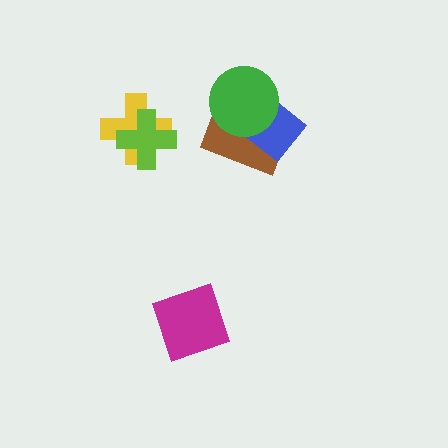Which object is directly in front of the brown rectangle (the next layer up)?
The blue diamond is directly in front of the brown rectangle.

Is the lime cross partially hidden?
No, no other shape covers it.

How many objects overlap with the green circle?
2 objects overlap with the green circle.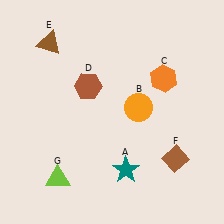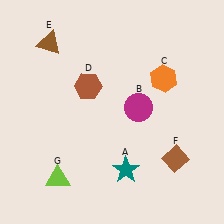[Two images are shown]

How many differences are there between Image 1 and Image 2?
There is 1 difference between the two images.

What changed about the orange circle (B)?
In Image 1, B is orange. In Image 2, it changed to magenta.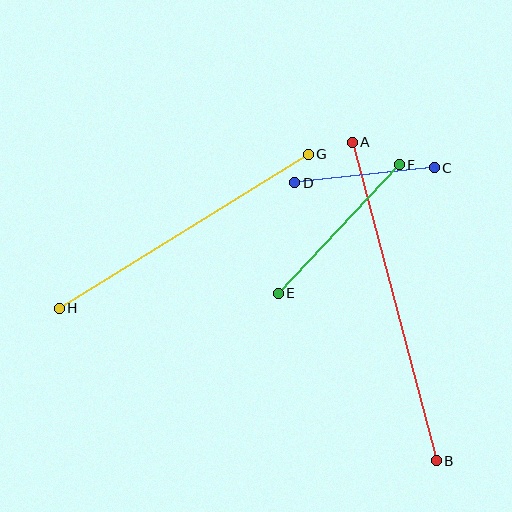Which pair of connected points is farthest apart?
Points A and B are farthest apart.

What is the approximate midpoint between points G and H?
The midpoint is at approximately (184, 231) pixels.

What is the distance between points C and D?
The distance is approximately 140 pixels.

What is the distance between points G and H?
The distance is approximately 293 pixels.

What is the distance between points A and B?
The distance is approximately 330 pixels.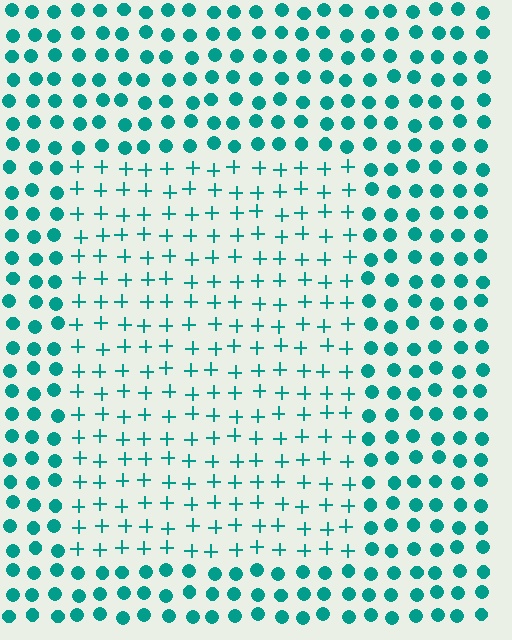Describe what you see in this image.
The image is filled with small teal elements arranged in a uniform grid. A rectangle-shaped region contains plus signs, while the surrounding area contains circles. The boundary is defined purely by the change in element shape.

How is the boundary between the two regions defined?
The boundary is defined by a change in element shape: plus signs inside vs. circles outside. All elements share the same color and spacing.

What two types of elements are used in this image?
The image uses plus signs inside the rectangle region and circles outside it.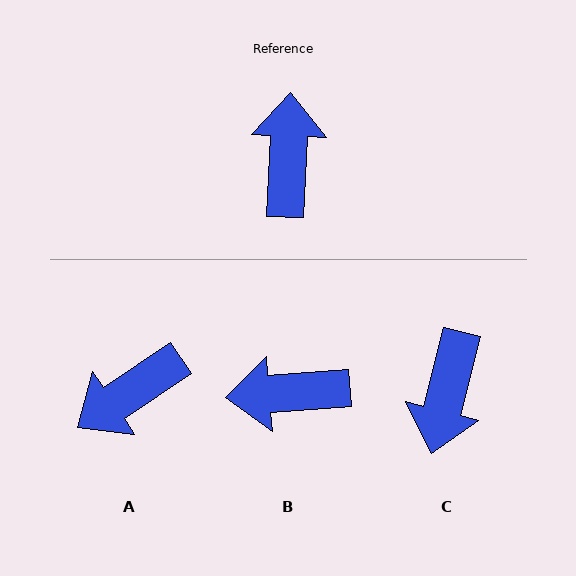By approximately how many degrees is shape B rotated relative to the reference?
Approximately 97 degrees counter-clockwise.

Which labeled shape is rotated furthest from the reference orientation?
C, about 169 degrees away.